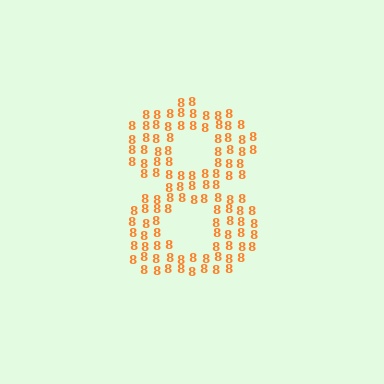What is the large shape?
The large shape is the digit 8.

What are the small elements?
The small elements are digit 8's.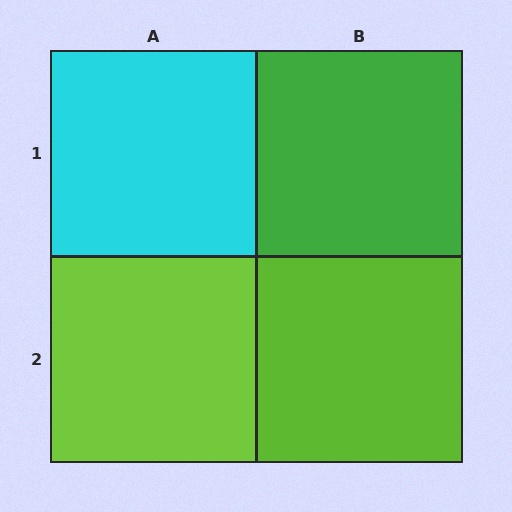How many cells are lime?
2 cells are lime.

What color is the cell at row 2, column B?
Lime.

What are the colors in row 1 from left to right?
Cyan, green.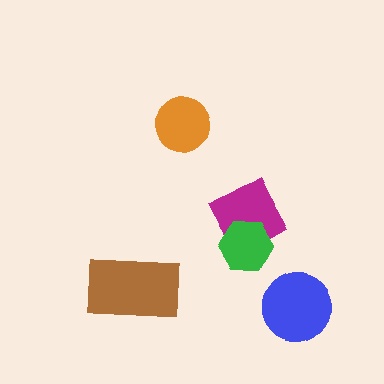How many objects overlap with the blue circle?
0 objects overlap with the blue circle.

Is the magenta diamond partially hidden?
Yes, it is partially covered by another shape.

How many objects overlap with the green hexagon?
1 object overlaps with the green hexagon.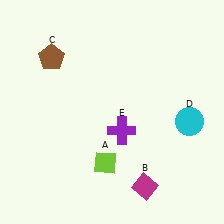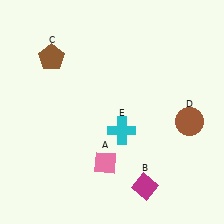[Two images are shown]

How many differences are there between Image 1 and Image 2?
There are 3 differences between the two images.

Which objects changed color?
A changed from lime to pink. D changed from cyan to brown. E changed from purple to cyan.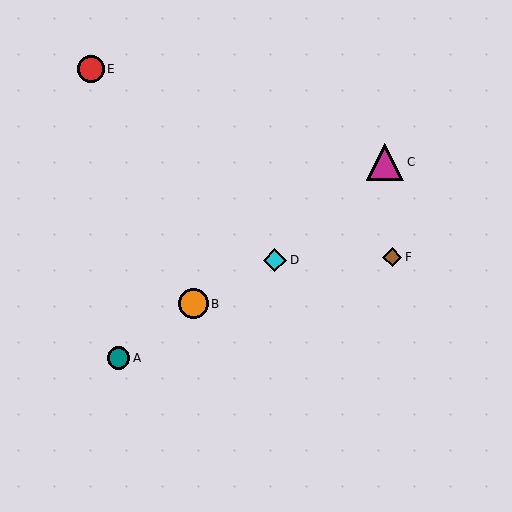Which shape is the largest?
The magenta triangle (labeled C) is the largest.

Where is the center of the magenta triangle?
The center of the magenta triangle is at (385, 162).